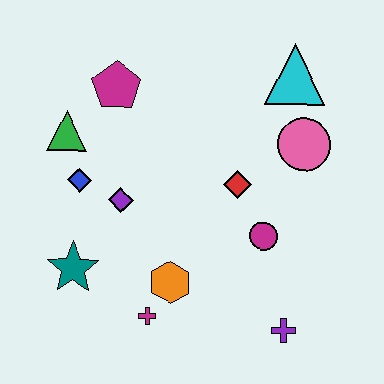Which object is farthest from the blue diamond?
The purple cross is farthest from the blue diamond.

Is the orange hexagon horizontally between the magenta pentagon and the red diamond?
Yes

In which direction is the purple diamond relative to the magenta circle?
The purple diamond is to the left of the magenta circle.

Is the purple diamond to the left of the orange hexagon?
Yes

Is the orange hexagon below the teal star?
Yes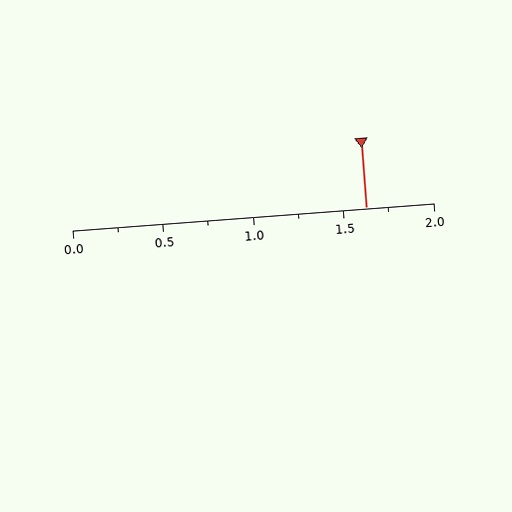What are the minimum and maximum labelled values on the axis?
The axis runs from 0.0 to 2.0.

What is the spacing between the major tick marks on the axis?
The major ticks are spaced 0.5 apart.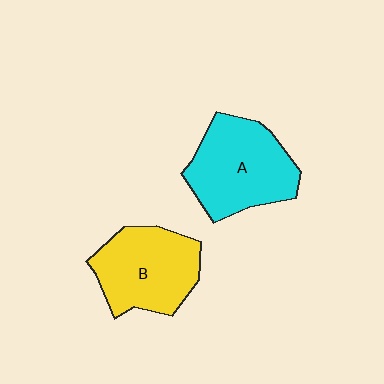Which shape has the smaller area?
Shape B (yellow).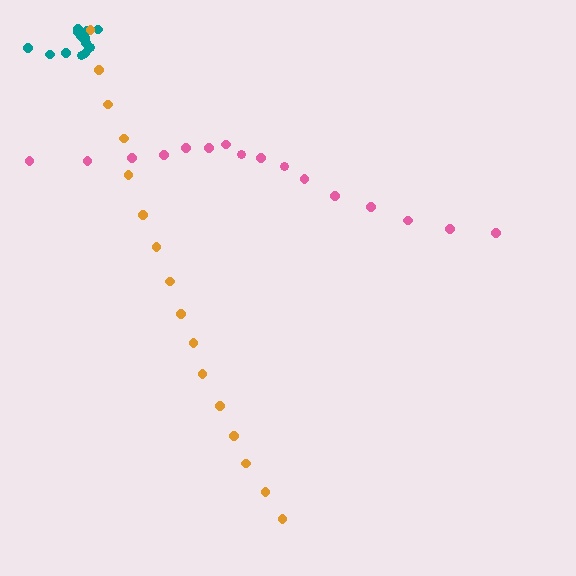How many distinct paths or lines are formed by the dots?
There are 3 distinct paths.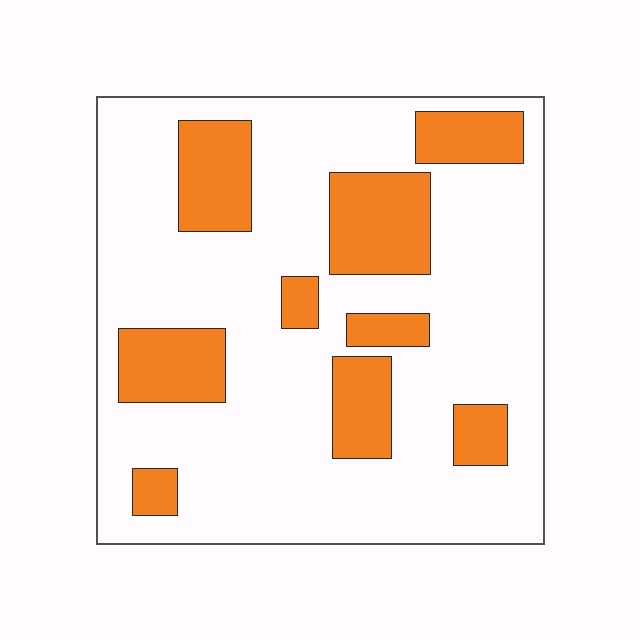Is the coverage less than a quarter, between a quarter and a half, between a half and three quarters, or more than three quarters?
Less than a quarter.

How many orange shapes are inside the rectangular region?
9.